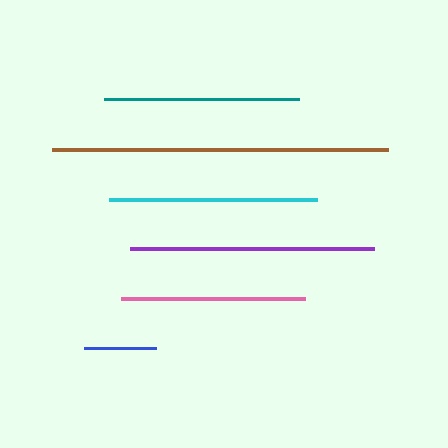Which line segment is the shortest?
The blue line is the shortest at approximately 72 pixels.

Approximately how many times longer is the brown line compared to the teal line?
The brown line is approximately 1.7 times the length of the teal line.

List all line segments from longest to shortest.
From longest to shortest: brown, purple, cyan, teal, pink, blue.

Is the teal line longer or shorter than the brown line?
The brown line is longer than the teal line.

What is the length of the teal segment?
The teal segment is approximately 195 pixels long.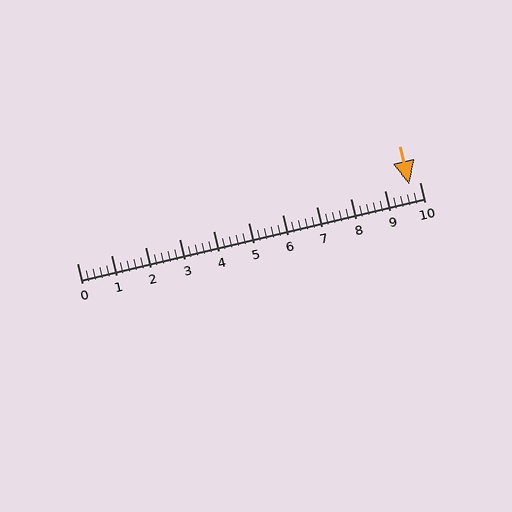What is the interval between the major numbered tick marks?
The major tick marks are spaced 1 units apart.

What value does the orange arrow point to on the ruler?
The orange arrow points to approximately 9.7.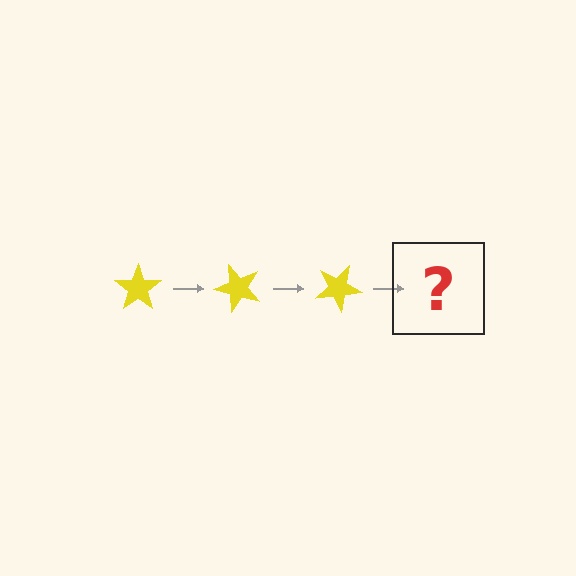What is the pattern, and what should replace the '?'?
The pattern is that the star rotates 50 degrees each step. The '?' should be a yellow star rotated 150 degrees.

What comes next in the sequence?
The next element should be a yellow star rotated 150 degrees.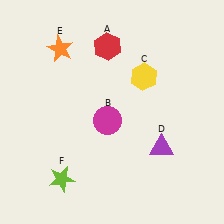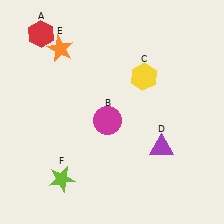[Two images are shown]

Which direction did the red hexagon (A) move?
The red hexagon (A) moved left.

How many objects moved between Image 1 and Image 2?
1 object moved between the two images.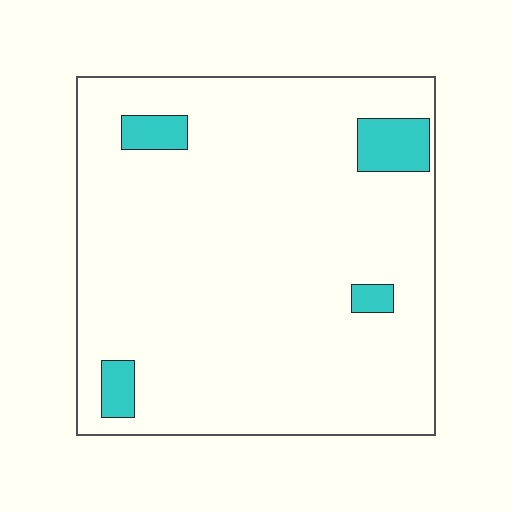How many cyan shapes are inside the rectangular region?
4.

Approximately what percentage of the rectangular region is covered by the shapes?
Approximately 5%.